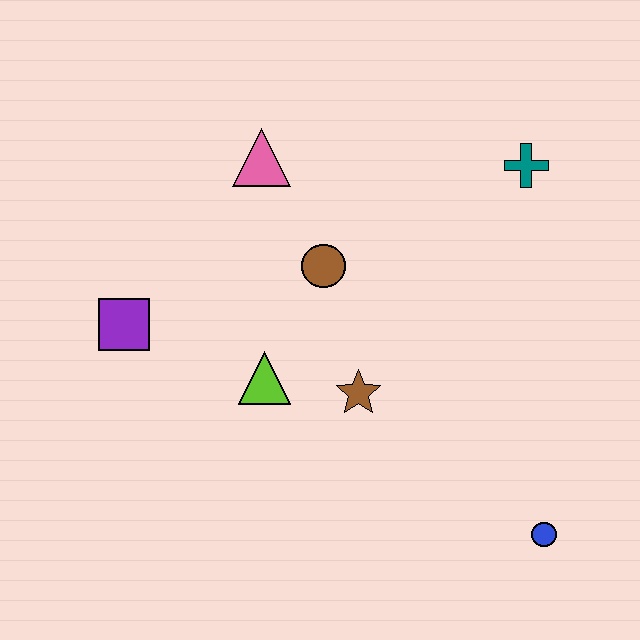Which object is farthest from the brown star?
The teal cross is farthest from the brown star.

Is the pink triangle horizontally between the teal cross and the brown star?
No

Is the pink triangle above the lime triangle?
Yes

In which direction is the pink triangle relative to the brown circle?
The pink triangle is above the brown circle.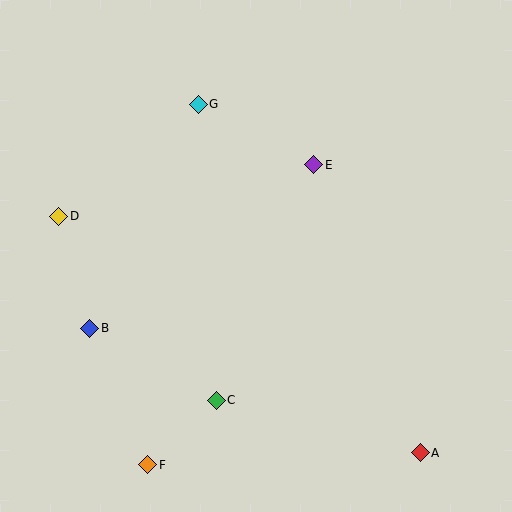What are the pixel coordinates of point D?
Point D is at (59, 216).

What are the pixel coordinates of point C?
Point C is at (216, 400).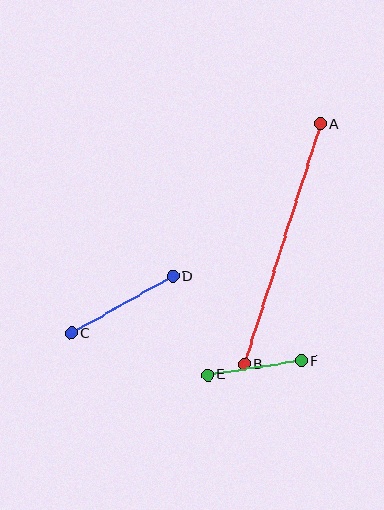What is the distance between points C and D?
The distance is approximately 116 pixels.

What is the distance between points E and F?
The distance is approximately 95 pixels.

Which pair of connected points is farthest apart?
Points A and B are farthest apart.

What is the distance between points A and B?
The distance is approximately 252 pixels.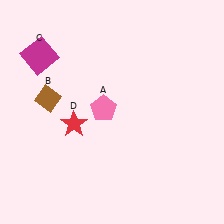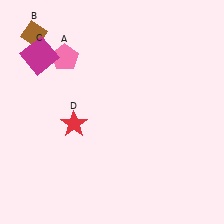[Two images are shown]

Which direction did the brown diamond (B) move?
The brown diamond (B) moved up.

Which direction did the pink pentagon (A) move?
The pink pentagon (A) moved up.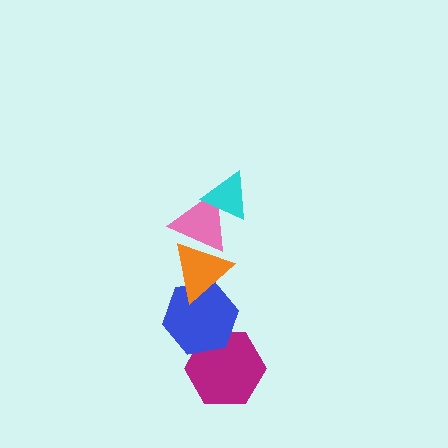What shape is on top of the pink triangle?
The cyan triangle is on top of the pink triangle.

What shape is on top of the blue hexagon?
The orange triangle is on top of the blue hexagon.